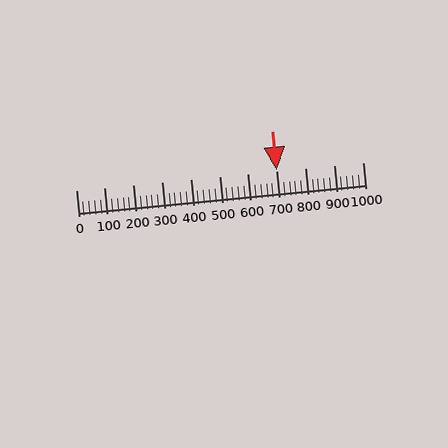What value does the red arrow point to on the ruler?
The red arrow points to approximately 700.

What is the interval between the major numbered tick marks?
The major tick marks are spaced 100 units apart.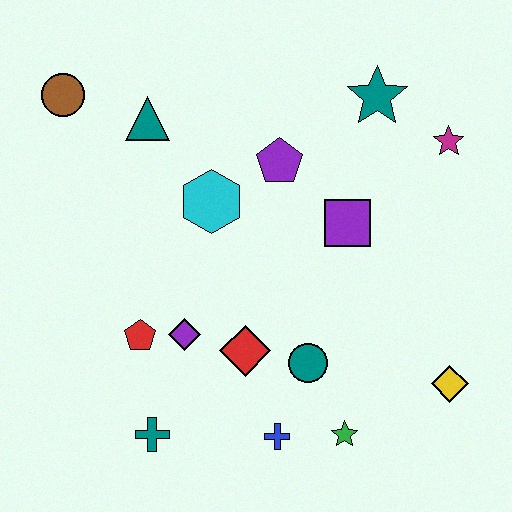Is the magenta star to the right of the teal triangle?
Yes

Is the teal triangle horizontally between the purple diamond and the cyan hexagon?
No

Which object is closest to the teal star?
The magenta star is closest to the teal star.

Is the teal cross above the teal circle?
No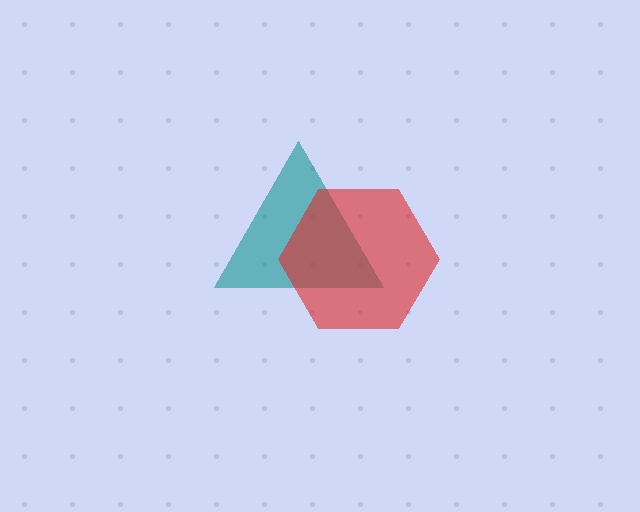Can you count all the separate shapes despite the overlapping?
Yes, there are 2 separate shapes.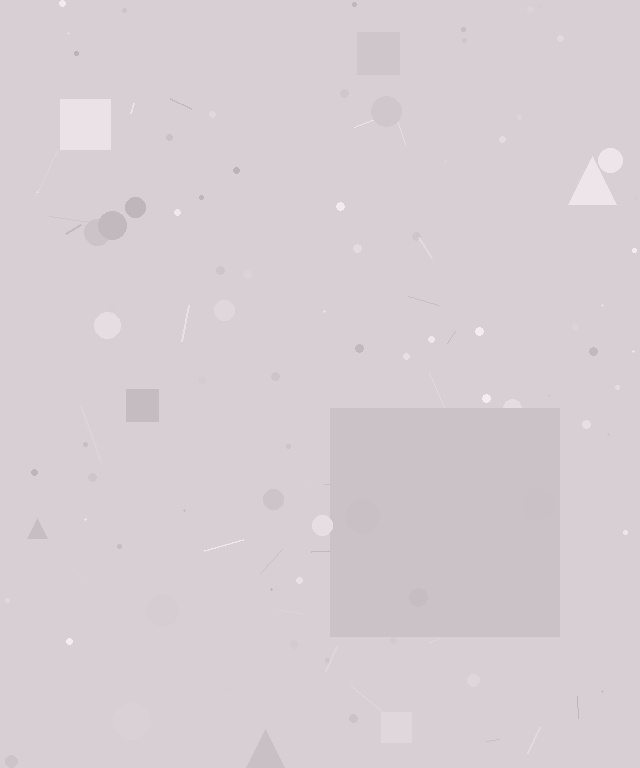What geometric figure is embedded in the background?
A square is embedded in the background.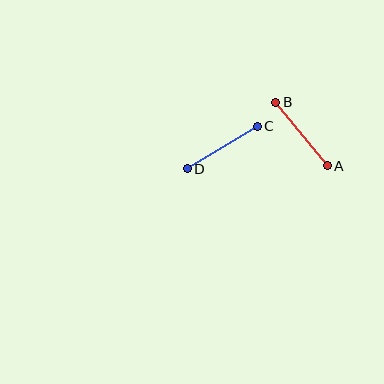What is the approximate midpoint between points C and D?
The midpoint is at approximately (222, 148) pixels.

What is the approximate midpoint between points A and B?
The midpoint is at approximately (301, 134) pixels.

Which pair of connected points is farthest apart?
Points A and B are farthest apart.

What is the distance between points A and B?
The distance is approximately 82 pixels.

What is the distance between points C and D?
The distance is approximately 82 pixels.